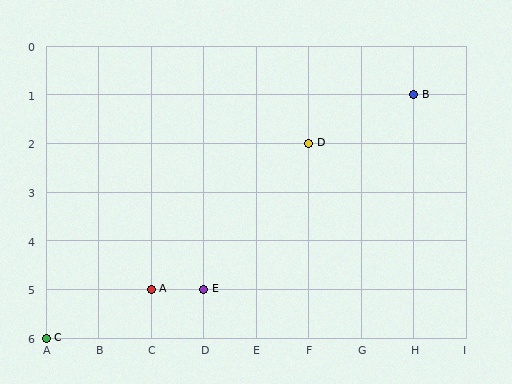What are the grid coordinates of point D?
Point D is at grid coordinates (F, 2).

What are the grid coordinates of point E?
Point E is at grid coordinates (D, 5).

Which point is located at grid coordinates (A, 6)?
Point C is at (A, 6).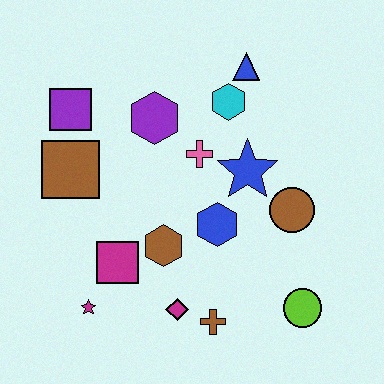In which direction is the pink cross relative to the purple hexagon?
The pink cross is to the right of the purple hexagon.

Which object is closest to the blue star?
The pink cross is closest to the blue star.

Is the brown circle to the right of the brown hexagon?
Yes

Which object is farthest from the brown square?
The lime circle is farthest from the brown square.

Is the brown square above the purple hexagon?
No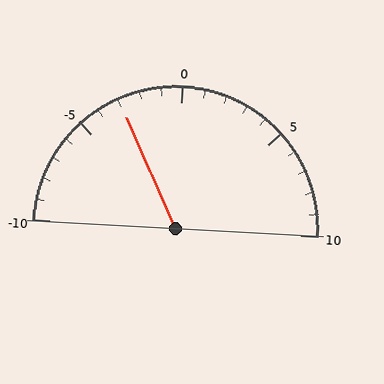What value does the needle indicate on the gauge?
The needle indicates approximately -3.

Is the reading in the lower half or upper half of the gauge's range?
The reading is in the lower half of the range (-10 to 10).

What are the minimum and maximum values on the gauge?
The gauge ranges from -10 to 10.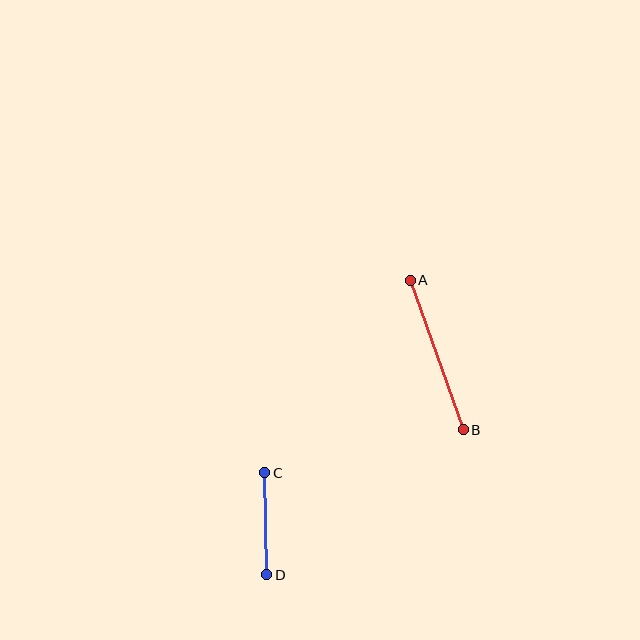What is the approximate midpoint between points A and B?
The midpoint is at approximately (437, 355) pixels.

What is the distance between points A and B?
The distance is approximately 158 pixels.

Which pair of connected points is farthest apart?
Points A and B are farthest apart.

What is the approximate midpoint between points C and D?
The midpoint is at approximately (266, 524) pixels.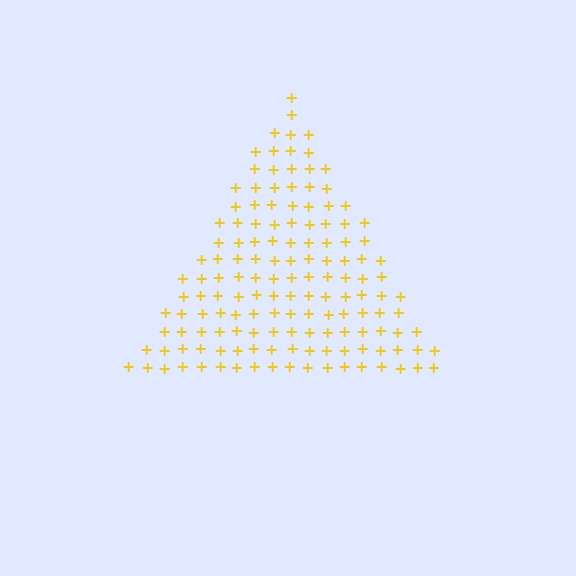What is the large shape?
The large shape is a triangle.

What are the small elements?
The small elements are plus signs.